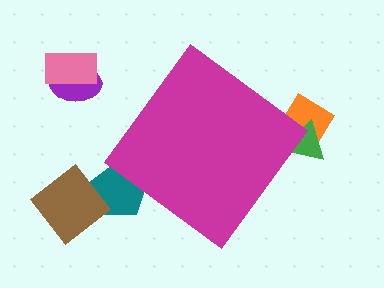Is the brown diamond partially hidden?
No, the brown diamond is fully visible.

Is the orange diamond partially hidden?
Yes, the orange diamond is partially hidden behind the magenta diamond.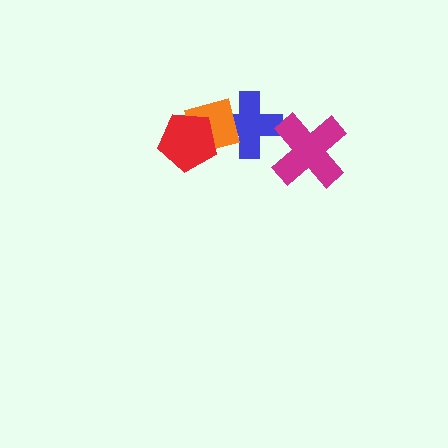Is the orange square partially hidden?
Yes, it is partially covered by another shape.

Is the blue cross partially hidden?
Yes, it is partially covered by another shape.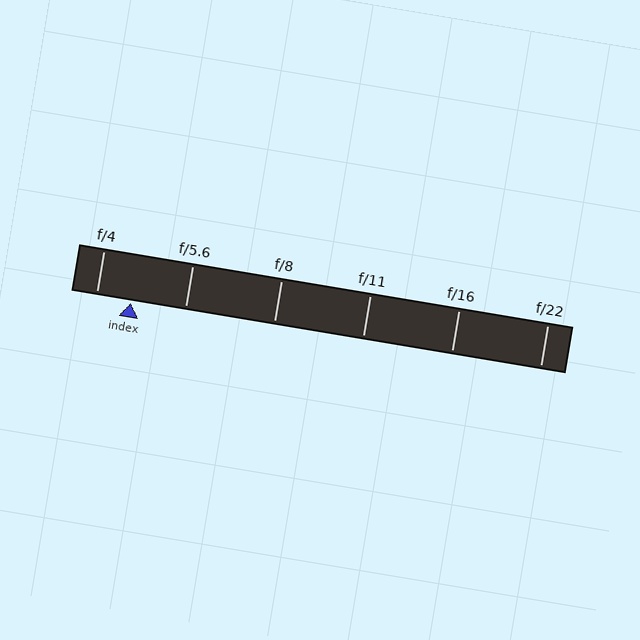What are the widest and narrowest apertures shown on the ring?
The widest aperture shown is f/4 and the narrowest is f/22.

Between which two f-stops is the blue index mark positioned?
The index mark is between f/4 and f/5.6.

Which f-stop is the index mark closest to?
The index mark is closest to f/4.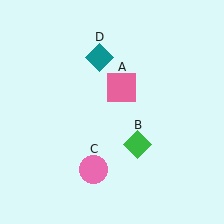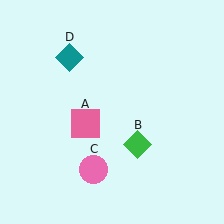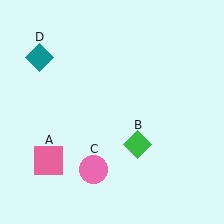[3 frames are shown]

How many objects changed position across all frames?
2 objects changed position: pink square (object A), teal diamond (object D).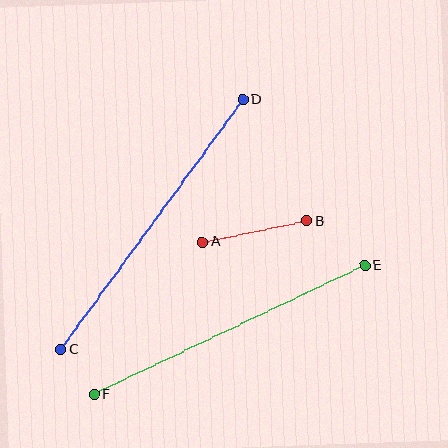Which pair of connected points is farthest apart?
Points C and D are farthest apart.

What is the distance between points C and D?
The distance is approximately 309 pixels.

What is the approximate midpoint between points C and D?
The midpoint is at approximately (152, 225) pixels.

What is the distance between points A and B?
The distance is approximately 106 pixels.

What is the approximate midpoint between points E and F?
The midpoint is at approximately (230, 330) pixels.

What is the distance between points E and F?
The distance is approximately 300 pixels.